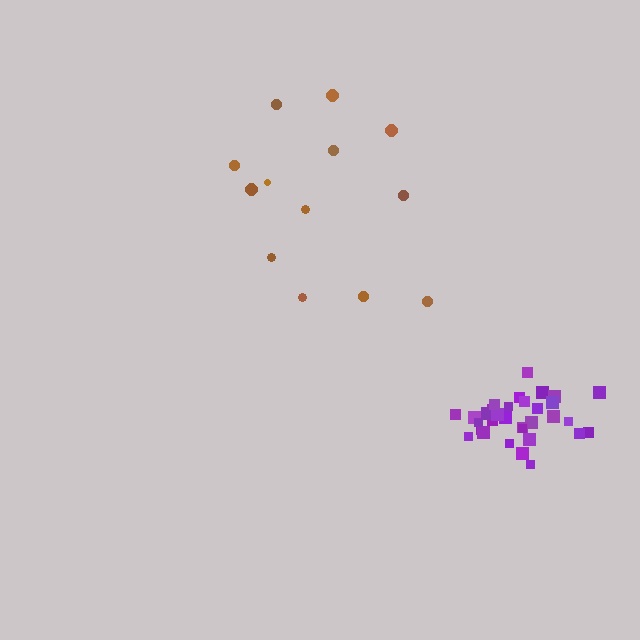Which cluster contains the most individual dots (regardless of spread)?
Purple (32).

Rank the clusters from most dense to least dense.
purple, brown.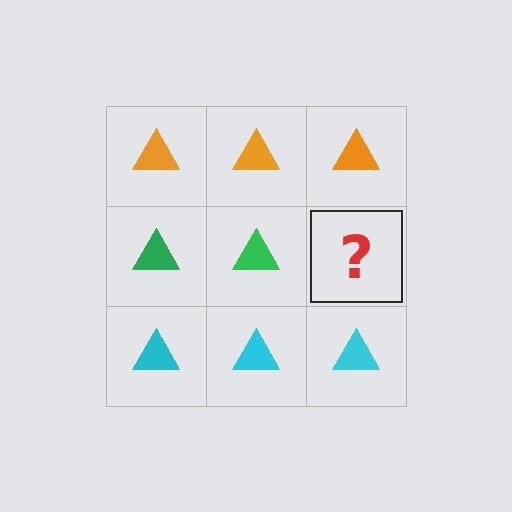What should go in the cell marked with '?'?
The missing cell should contain a green triangle.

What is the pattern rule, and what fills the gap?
The rule is that each row has a consistent color. The gap should be filled with a green triangle.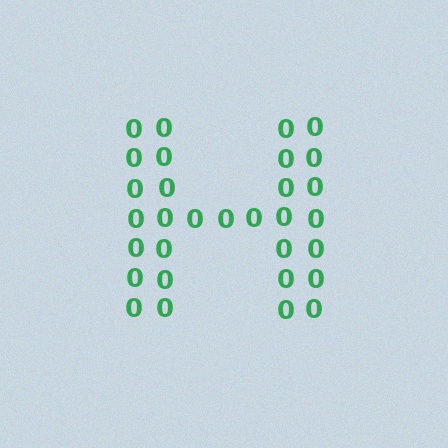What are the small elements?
The small elements are digit 0's.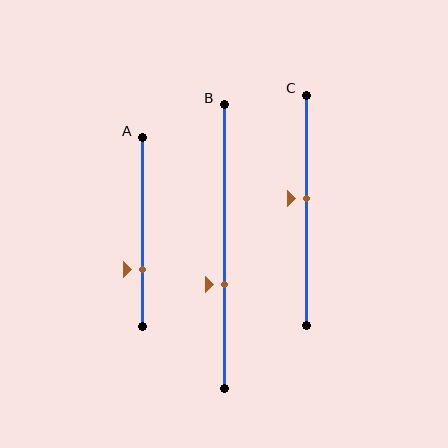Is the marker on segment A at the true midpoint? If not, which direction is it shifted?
No, the marker on segment A is shifted downward by about 20% of the segment length.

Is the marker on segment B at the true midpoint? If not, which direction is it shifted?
No, the marker on segment B is shifted downward by about 14% of the segment length.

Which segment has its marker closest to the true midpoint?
Segment C has its marker closest to the true midpoint.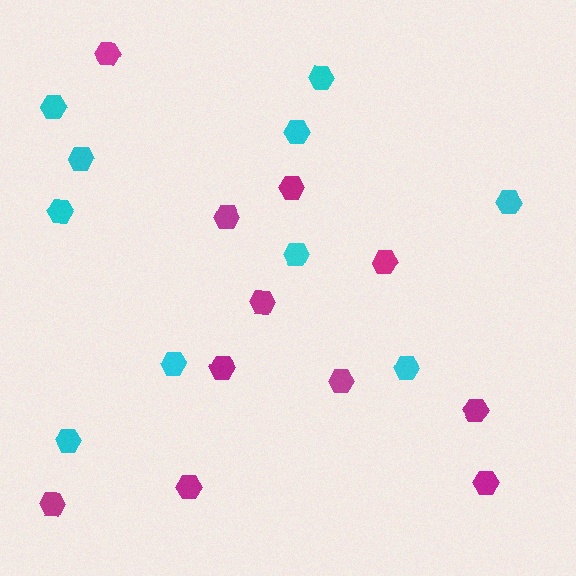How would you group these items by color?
There are 2 groups: one group of cyan hexagons (10) and one group of magenta hexagons (11).